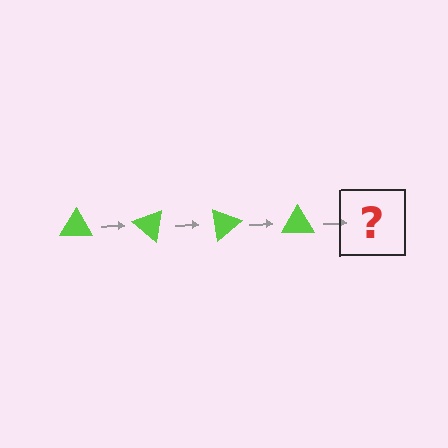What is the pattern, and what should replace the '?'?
The pattern is that the triangle rotates 40 degrees each step. The '?' should be a lime triangle rotated 160 degrees.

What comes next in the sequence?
The next element should be a lime triangle rotated 160 degrees.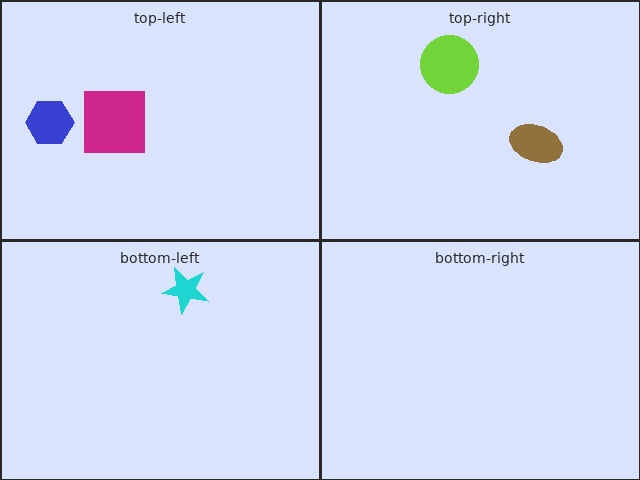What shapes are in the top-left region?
The blue hexagon, the magenta square.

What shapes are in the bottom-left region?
The cyan star.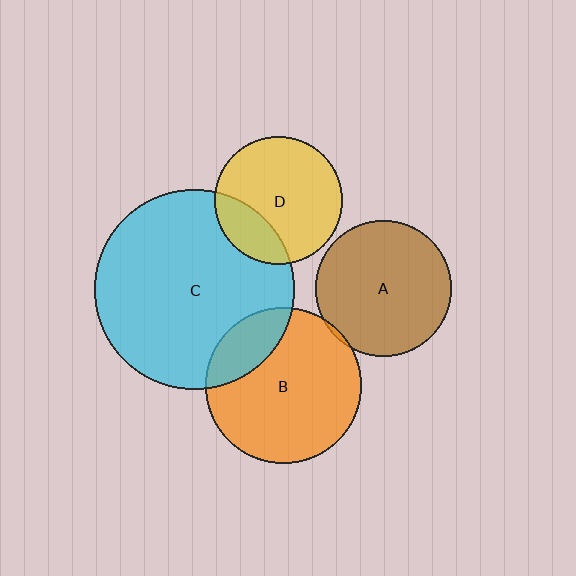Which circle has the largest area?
Circle C (cyan).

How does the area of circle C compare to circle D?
Approximately 2.5 times.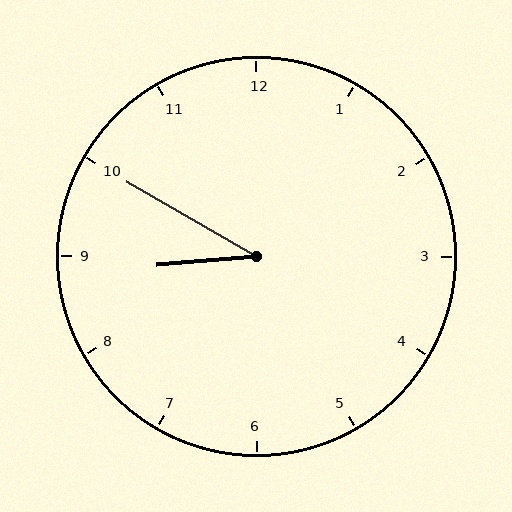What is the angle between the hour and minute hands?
Approximately 35 degrees.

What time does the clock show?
8:50.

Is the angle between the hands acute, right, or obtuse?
It is acute.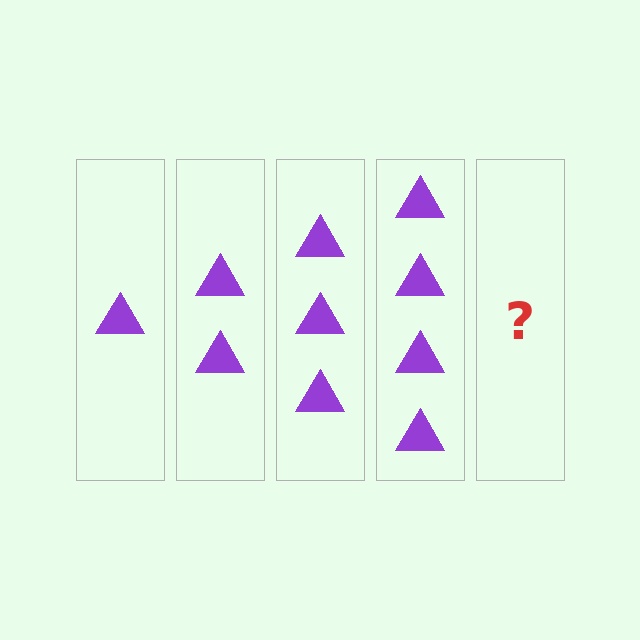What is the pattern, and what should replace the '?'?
The pattern is that each step adds one more triangle. The '?' should be 5 triangles.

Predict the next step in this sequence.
The next step is 5 triangles.